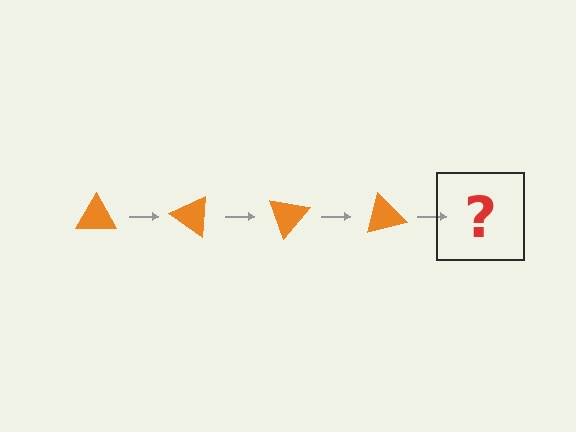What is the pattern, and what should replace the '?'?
The pattern is that the triangle rotates 35 degrees each step. The '?' should be an orange triangle rotated 140 degrees.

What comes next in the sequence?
The next element should be an orange triangle rotated 140 degrees.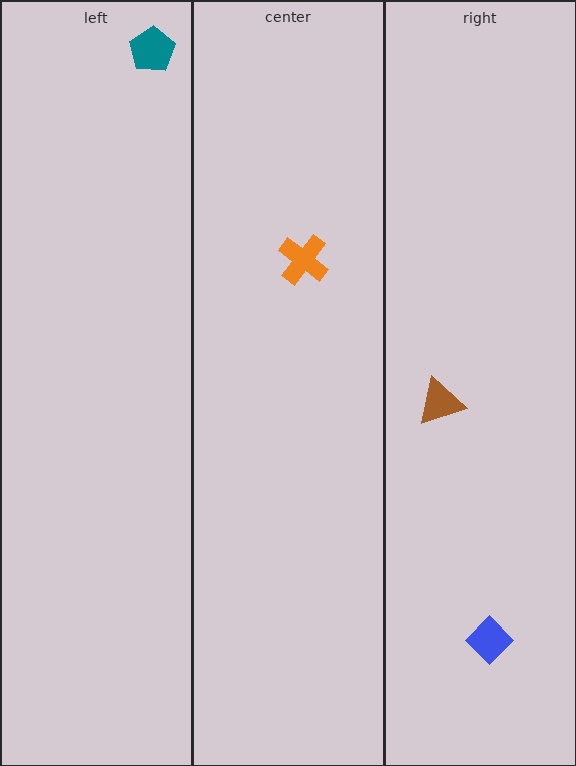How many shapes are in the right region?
2.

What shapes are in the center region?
The orange cross.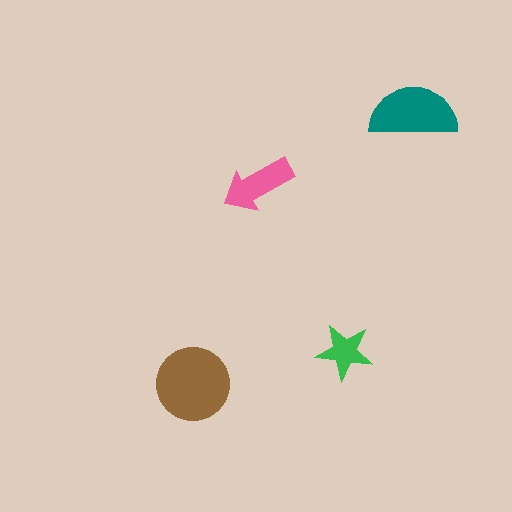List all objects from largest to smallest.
The brown circle, the teal semicircle, the pink arrow, the green star.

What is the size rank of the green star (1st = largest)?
4th.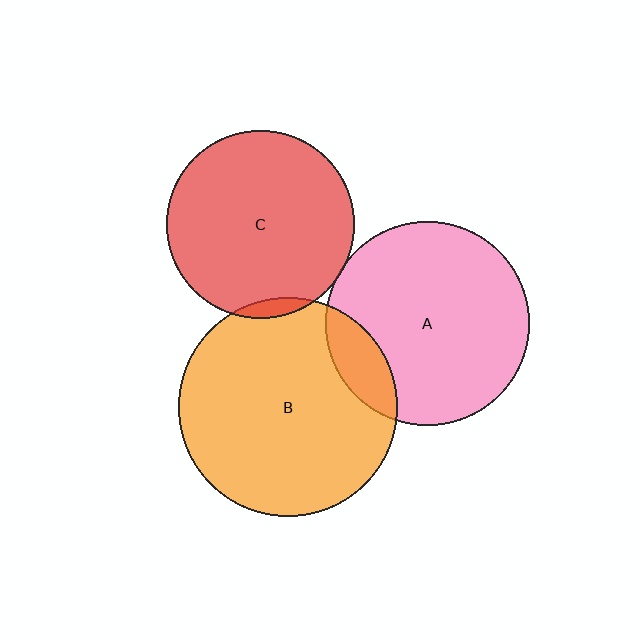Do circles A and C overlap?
Yes.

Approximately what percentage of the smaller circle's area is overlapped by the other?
Approximately 5%.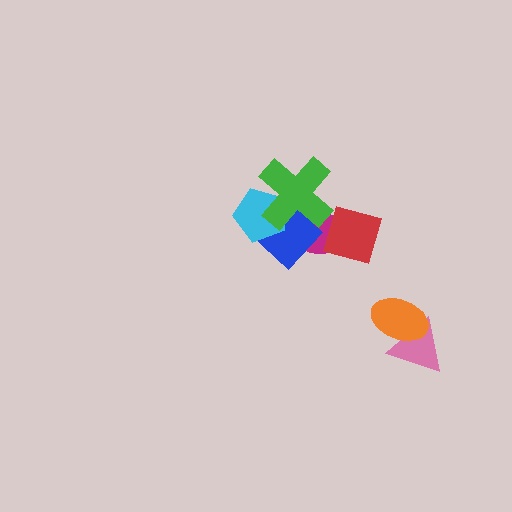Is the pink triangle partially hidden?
Yes, it is partially covered by another shape.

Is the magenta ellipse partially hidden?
Yes, it is partially covered by another shape.